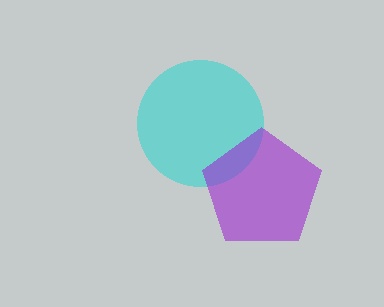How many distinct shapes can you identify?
There are 2 distinct shapes: a cyan circle, a purple pentagon.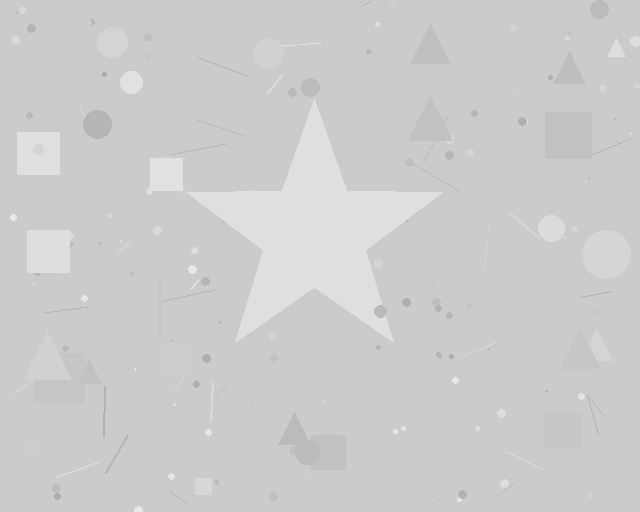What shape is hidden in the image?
A star is hidden in the image.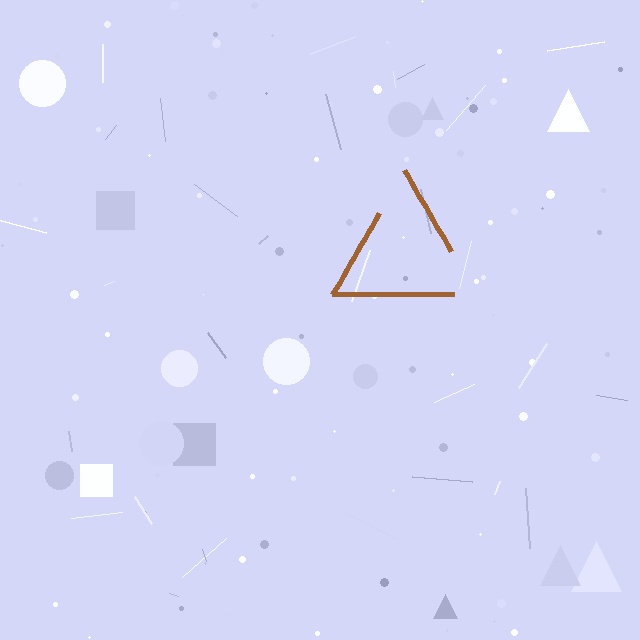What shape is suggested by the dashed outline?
The dashed outline suggests a triangle.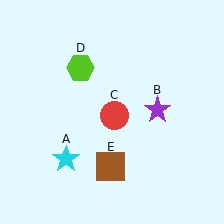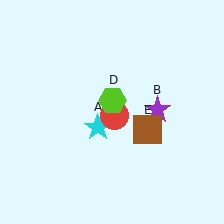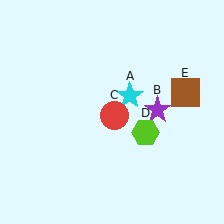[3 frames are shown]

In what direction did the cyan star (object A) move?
The cyan star (object A) moved up and to the right.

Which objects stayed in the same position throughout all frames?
Purple star (object B) and red circle (object C) remained stationary.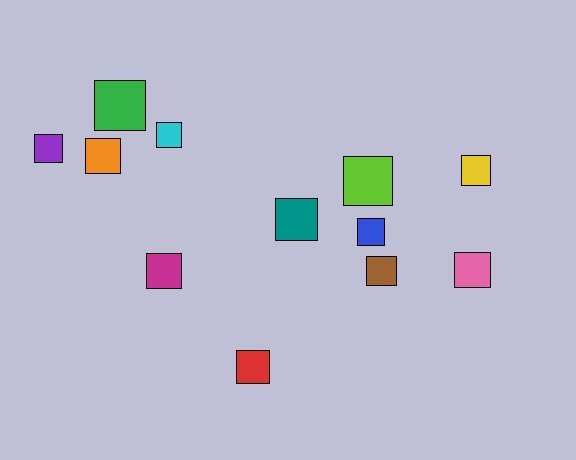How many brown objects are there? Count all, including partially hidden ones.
There is 1 brown object.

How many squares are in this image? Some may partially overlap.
There are 12 squares.